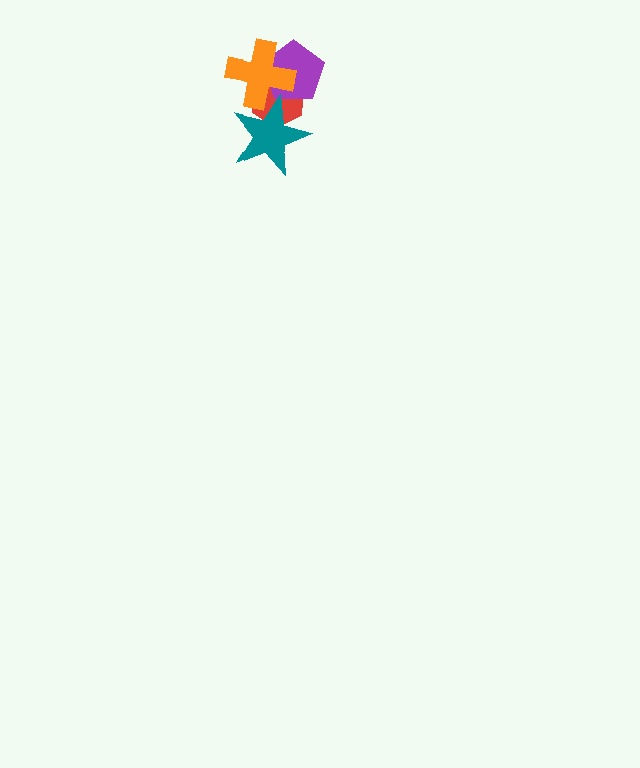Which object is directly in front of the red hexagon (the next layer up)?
The purple pentagon is directly in front of the red hexagon.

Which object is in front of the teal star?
The orange cross is in front of the teal star.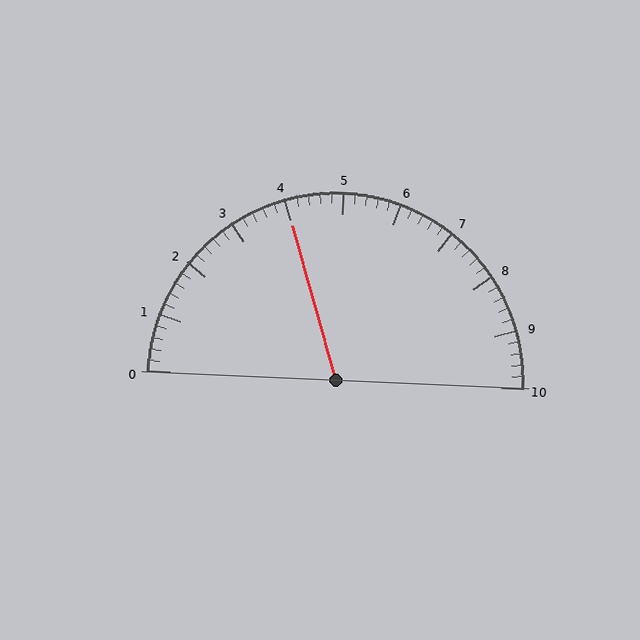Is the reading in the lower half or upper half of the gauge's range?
The reading is in the lower half of the range (0 to 10).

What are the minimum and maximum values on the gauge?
The gauge ranges from 0 to 10.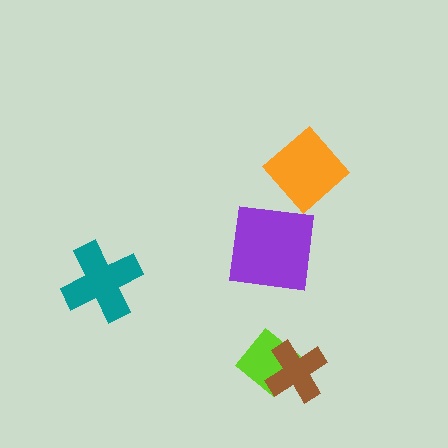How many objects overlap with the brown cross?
1 object overlaps with the brown cross.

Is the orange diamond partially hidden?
No, no other shape covers it.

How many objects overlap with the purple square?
0 objects overlap with the purple square.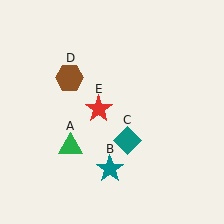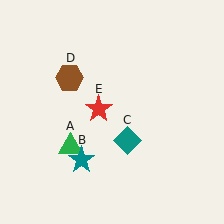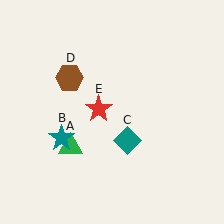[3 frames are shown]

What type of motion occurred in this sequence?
The teal star (object B) rotated clockwise around the center of the scene.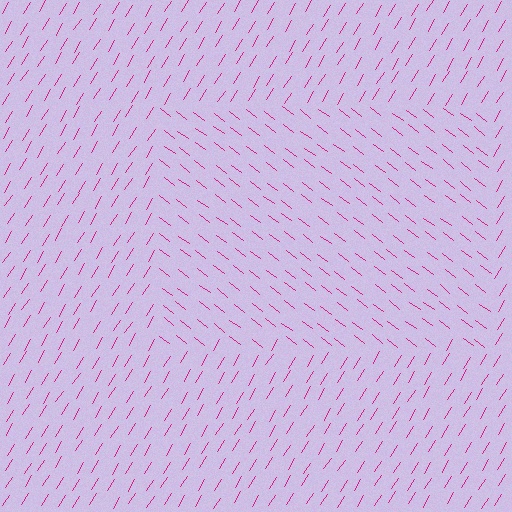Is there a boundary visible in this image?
Yes, there is a texture boundary formed by a change in line orientation.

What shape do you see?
I see a rectangle.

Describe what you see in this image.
The image is filled with small magenta line segments. A rectangle region in the image has lines oriented differently from the surrounding lines, creating a visible texture boundary.